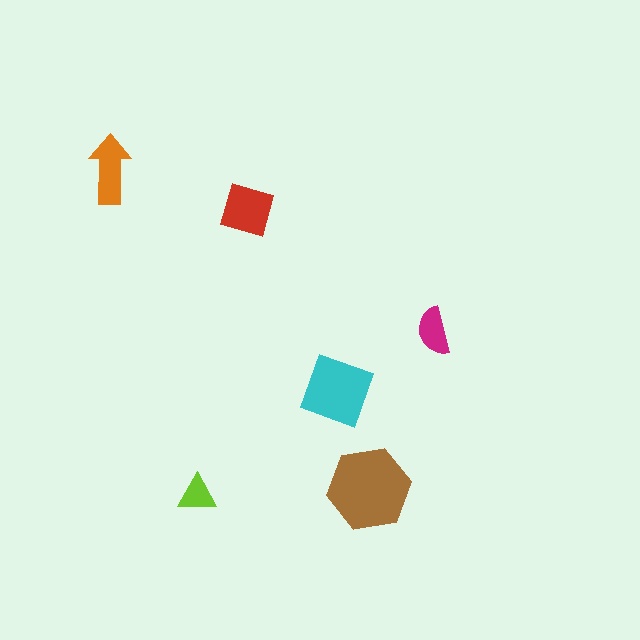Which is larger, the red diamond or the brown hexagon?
The brown hexagon.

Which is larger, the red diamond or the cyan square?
The cyan square.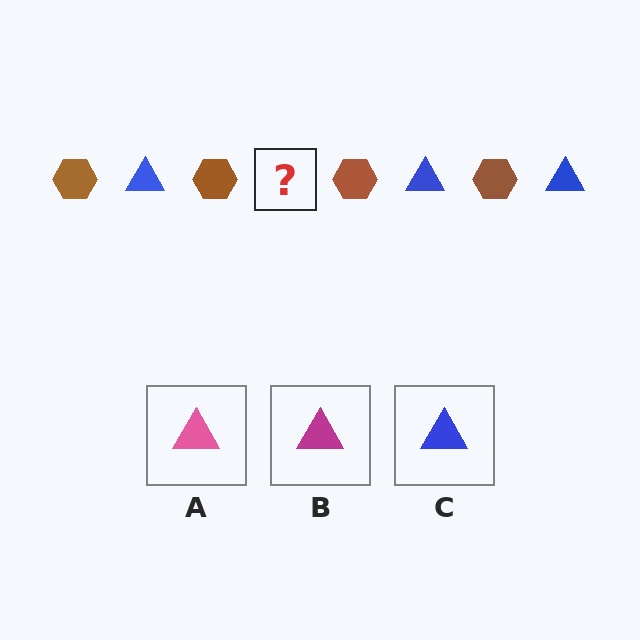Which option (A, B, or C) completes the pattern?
C.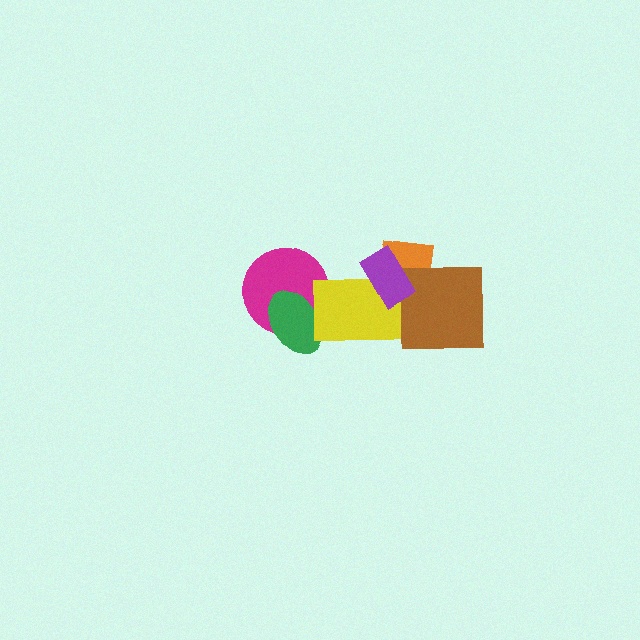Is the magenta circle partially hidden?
Yes, it is partially covered by another shape.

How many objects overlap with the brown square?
2 objects overlap with the brown square.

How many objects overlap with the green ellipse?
2 objects overlap with the green ellipse.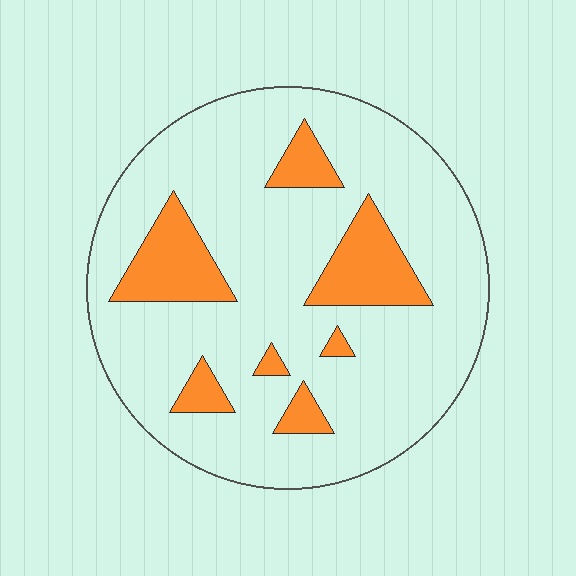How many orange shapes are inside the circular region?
7.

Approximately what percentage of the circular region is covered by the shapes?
Approximately 20%.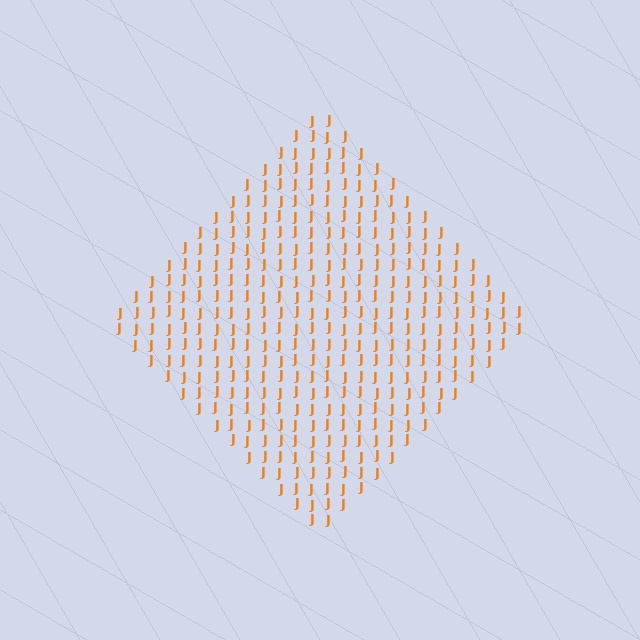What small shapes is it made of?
It is made of small letter J's.